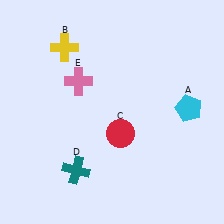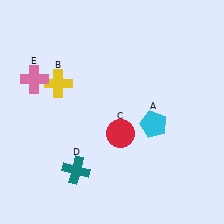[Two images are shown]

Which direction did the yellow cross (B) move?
The yellow cross (B) moved down.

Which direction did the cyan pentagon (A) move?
The cyan pentagon (A) moved left.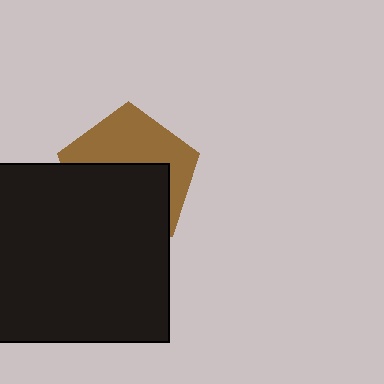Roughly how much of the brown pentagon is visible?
About half of it is visible (roughly 47%).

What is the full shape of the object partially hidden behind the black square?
The partially hidden object is a brown pentagon.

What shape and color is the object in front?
The object in front is a black square.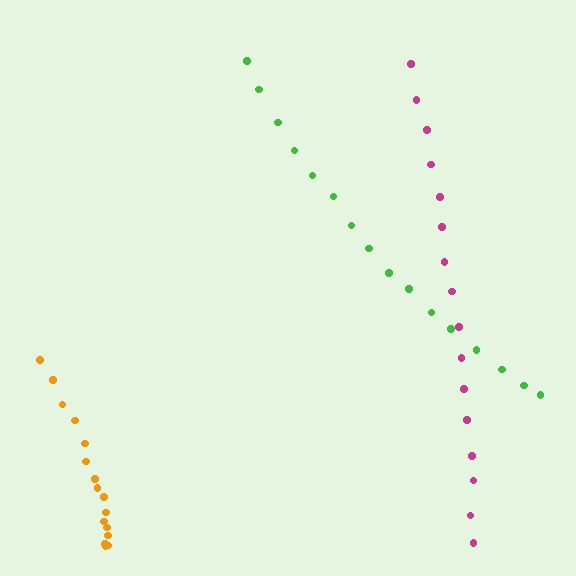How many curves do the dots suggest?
There are 3 distinct paths.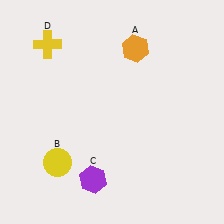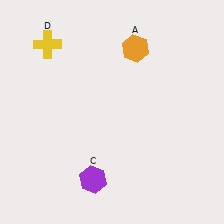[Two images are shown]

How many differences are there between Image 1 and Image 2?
There is 1 difference between the two images.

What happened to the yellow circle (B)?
The yellow circle (B) was removed in Image 2. It was in the bottom-left area of Image 1.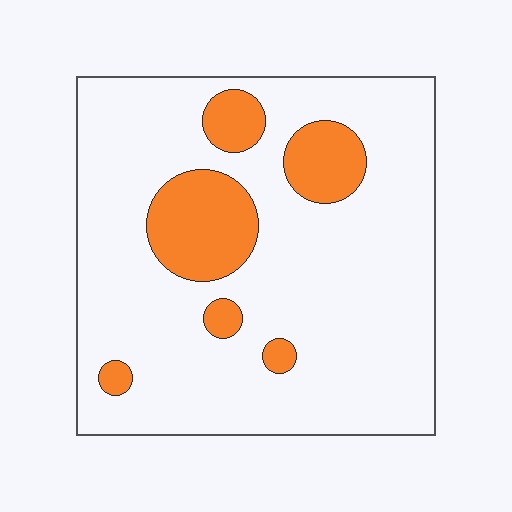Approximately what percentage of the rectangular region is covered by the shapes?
Approximately 15%.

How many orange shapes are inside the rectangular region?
6.